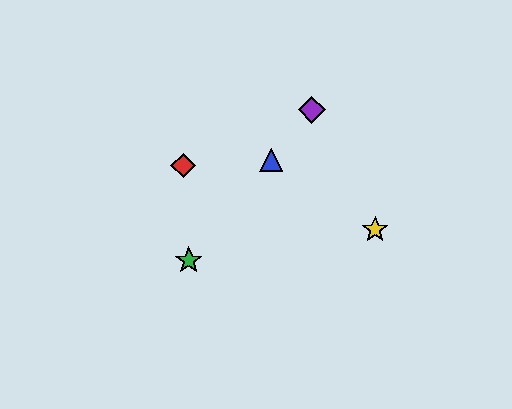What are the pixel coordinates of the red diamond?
The red diamond is at (183, 165).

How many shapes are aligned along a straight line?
3 shapes (the blue triangle, the green star, the purple diamond) are aligned along a straight line.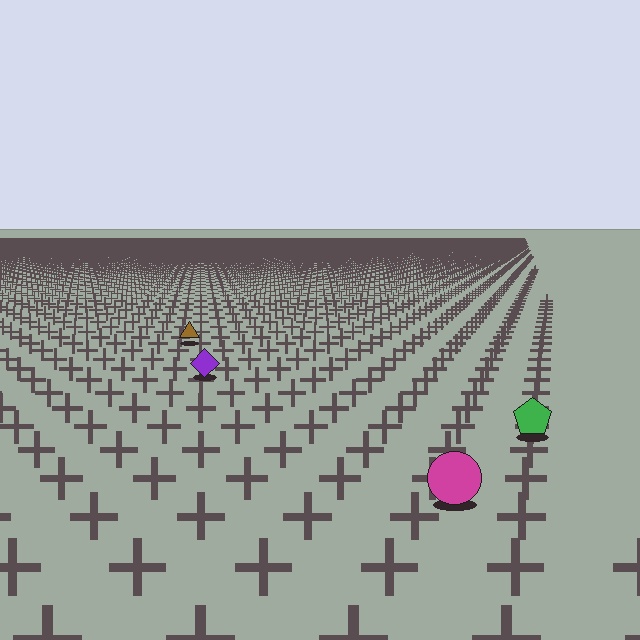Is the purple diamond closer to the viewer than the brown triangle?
Yes. The purple diamond is closer — you can tell from the texture gradient: the ground texture is coarser near it.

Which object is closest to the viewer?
The magenta circle is closest. The texture marks near it are larger and more spread out.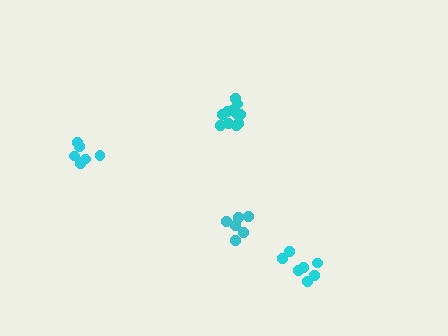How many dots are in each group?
Group 1: 7 dots, Group 2: 11 dots, Group 3: 6 dots, Group 4: 6 dots (30 total).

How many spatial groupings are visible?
There are 4 spatial groupings.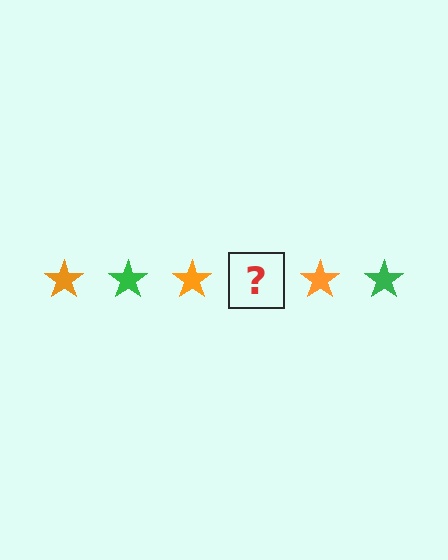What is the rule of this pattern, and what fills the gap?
The rule is that the pattern cycles through orange, green stars. The gap should be filled with a green star.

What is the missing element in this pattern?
The missing element is a green star.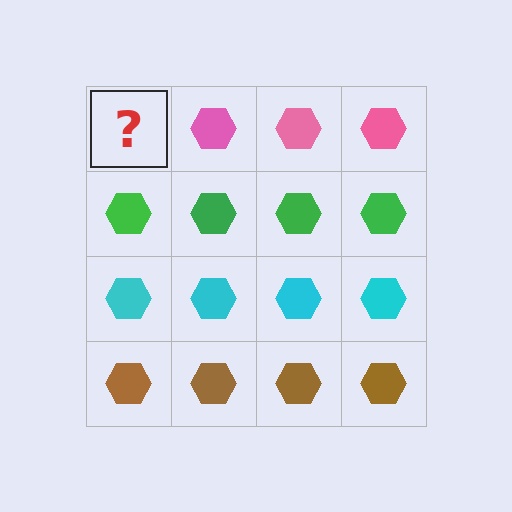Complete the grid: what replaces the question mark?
The question mark should be replaced with a pink hexagon.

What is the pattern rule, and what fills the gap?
The rule is that each row has a consistent color. The gap should be filled with a pink hexagon.